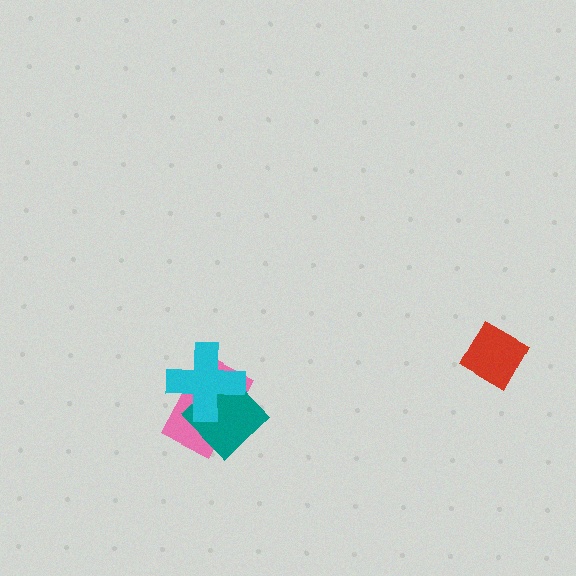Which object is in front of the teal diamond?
The cyan cross is in front of the teal diamond.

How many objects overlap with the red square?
0 objects overlap with the red square.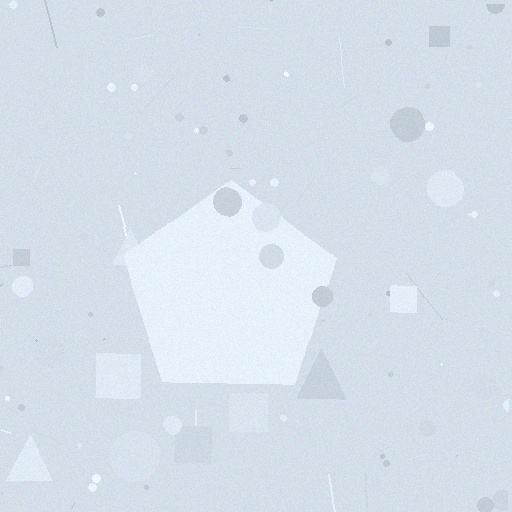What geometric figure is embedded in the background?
A pentagon is embedded in the background.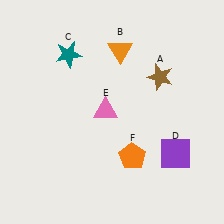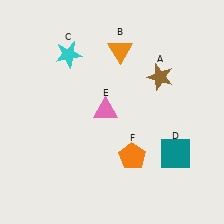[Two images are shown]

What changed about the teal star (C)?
In Image 1, C is teal. In Image 2, it changed to cyan.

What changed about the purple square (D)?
In Image 1, D is purple. In Image 2, it changed to teal.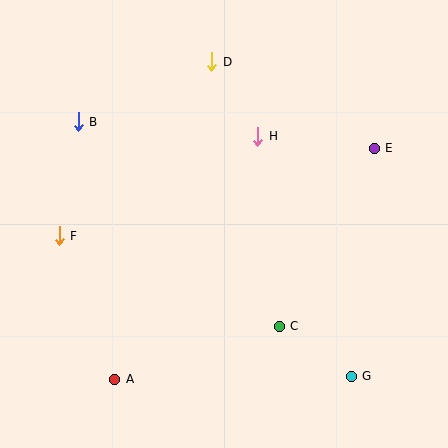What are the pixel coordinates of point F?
Point F is at (59, 236).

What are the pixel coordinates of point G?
Point G is at (351, 376).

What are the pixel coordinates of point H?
Point H is at (258, 136).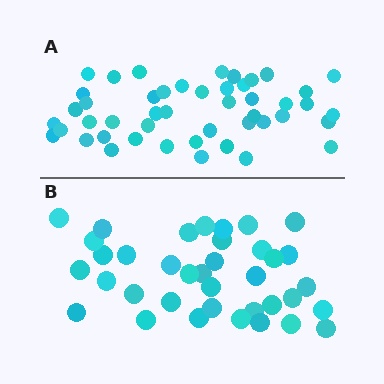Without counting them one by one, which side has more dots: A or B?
Region A (the top region) has more dots.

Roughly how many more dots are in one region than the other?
Region A has roughly 10 or so more dots than region B.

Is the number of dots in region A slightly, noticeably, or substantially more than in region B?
Region A has noticeably more, but not dramatically so. The ratio is roughly 1.3 to 1.